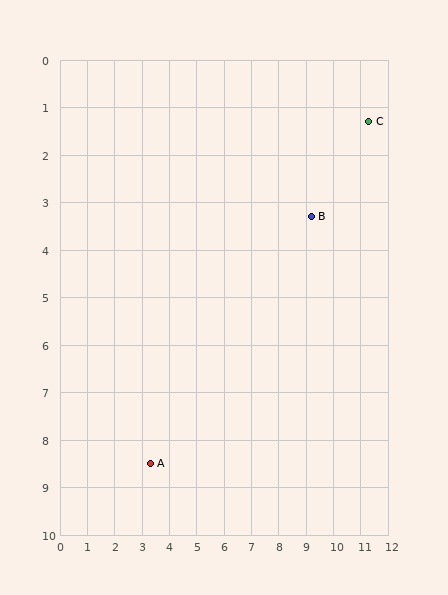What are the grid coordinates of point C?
Point C is at approximately (11.3, 1.3).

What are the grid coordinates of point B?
Point B is at approximately (9.2, 3.3).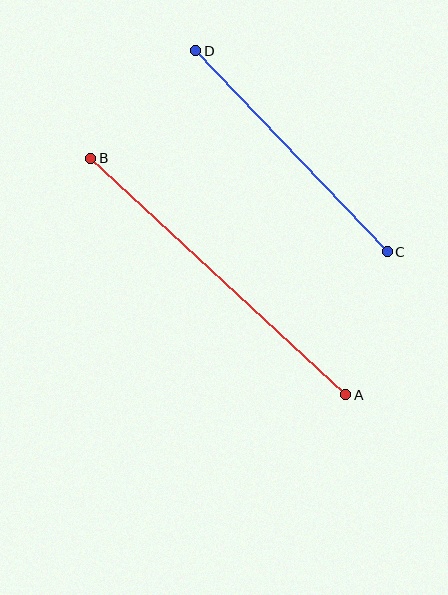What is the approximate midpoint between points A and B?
The midpoint is at approximately (218, 276) pixels.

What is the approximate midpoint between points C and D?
The midpoint is at approximately (292, 151) pixels.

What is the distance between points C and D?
The distance is approximately 278 pixels.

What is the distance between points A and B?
The distance is approximately 348 pixels.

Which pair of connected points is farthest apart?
Points A and B are farthest apart.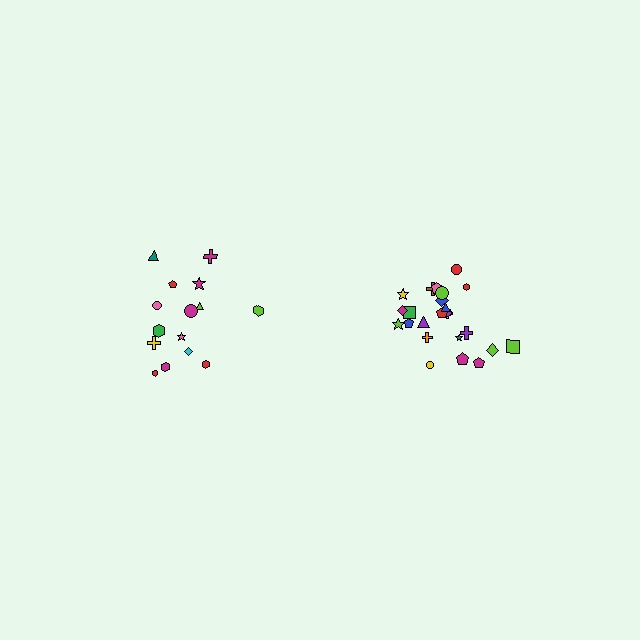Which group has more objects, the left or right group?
The right group.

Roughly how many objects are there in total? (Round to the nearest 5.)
Roughly 40 objects in total.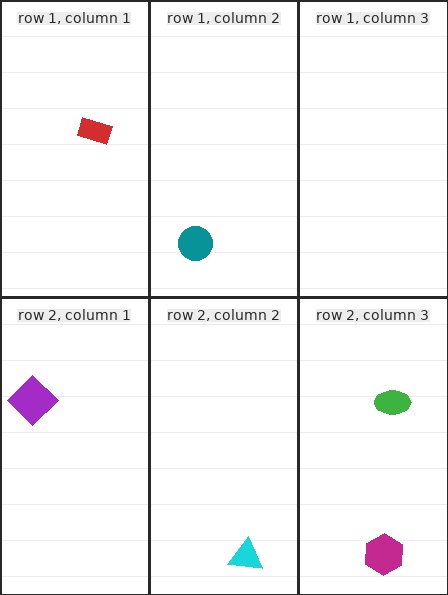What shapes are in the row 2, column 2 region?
The cyan triangle.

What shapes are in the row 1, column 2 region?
The teal circle.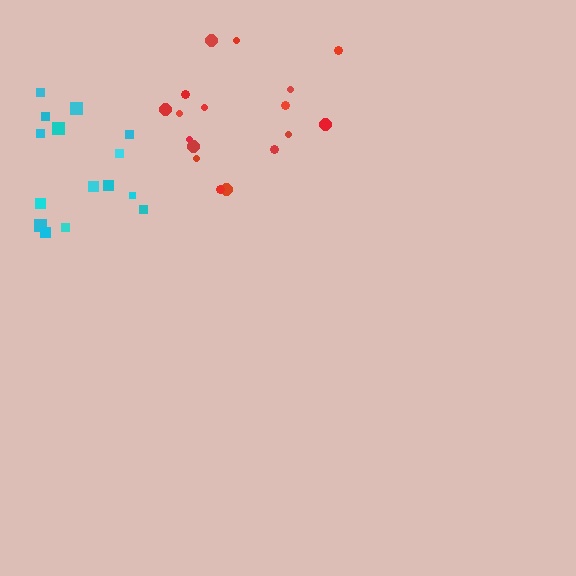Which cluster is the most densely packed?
Red.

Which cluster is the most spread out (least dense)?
Cyan.